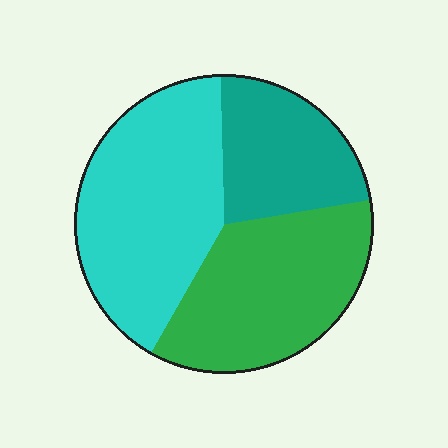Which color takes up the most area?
Cyan, at roughly 40%.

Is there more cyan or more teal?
Cyan.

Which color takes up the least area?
Teal, at roughly 25%.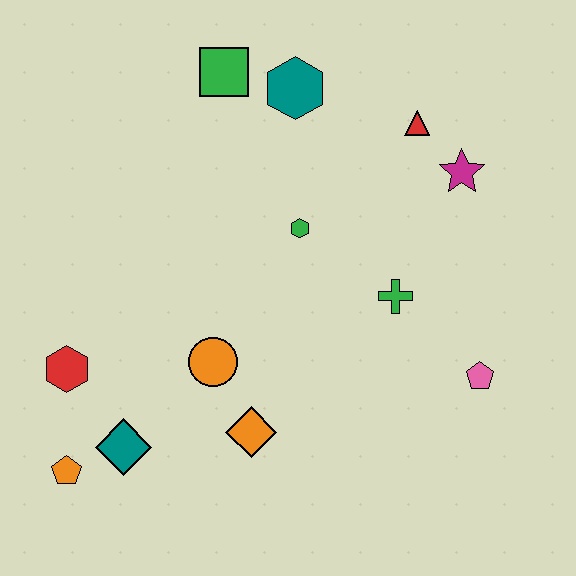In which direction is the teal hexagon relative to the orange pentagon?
The teal hexagon is above the orange pentagon.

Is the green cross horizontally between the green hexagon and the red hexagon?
No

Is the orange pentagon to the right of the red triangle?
No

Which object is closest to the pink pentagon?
The green cross is closest to the pink pentagon.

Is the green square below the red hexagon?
No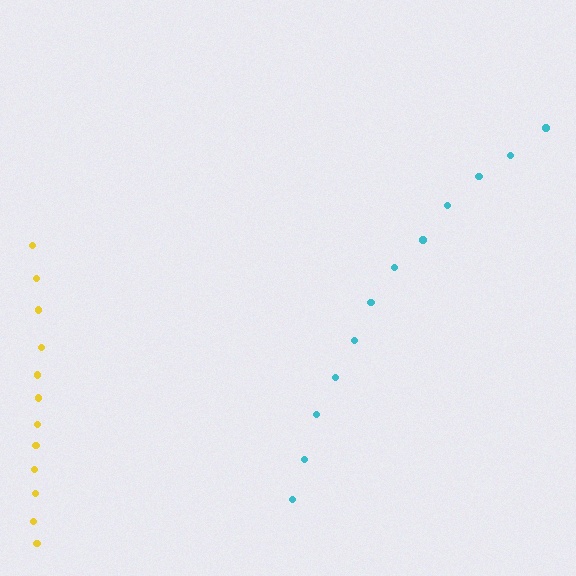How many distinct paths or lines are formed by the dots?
There are 2 distinct paths.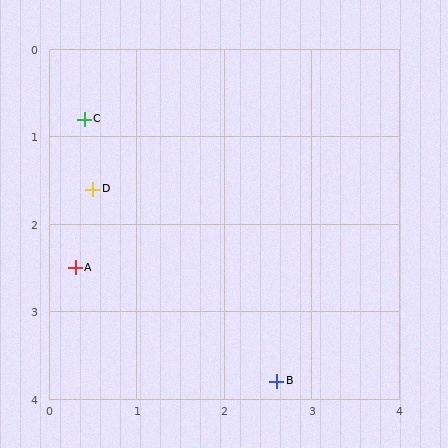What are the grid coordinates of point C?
Point C is at approximately (0.4, 0.8).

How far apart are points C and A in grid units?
Points C and A are about 1.7 grid units apart.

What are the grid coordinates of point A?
Point A is at approximately (0.3, 2.5).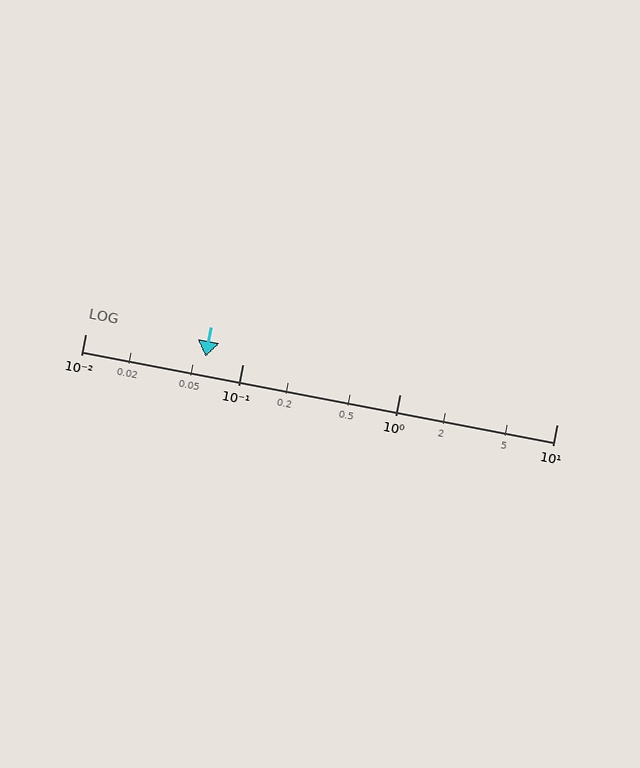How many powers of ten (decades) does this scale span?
The scale spans 3 decades, from 0.01 to 10.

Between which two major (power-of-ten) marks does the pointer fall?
The pointer is between 0.01 and 0.1.